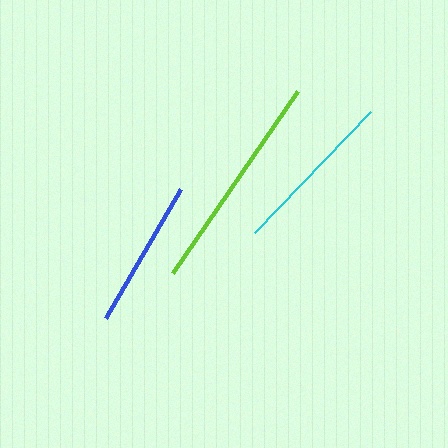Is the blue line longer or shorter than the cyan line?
The cyan line is longer than the blue line.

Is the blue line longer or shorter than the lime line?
The lime line is longer than the blue line.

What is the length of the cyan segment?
The cyan segment is approximately 168 pixels long.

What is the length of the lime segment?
The lime segment is approximately 221 pixels long.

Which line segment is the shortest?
The blue line is the shortest at approximately 149 pixels.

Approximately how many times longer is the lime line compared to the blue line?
The lime line is approximately 1.5 times the length of the blue line.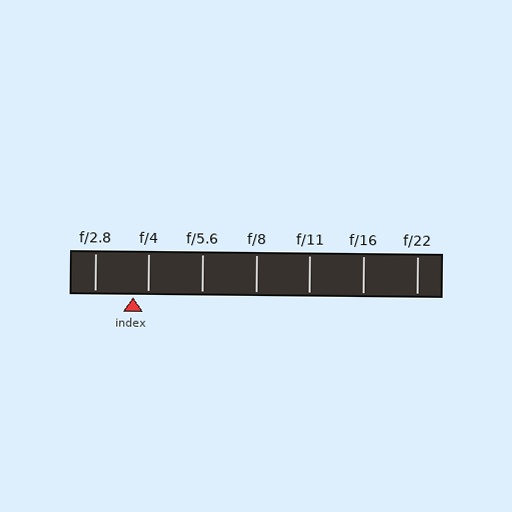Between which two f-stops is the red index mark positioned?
The index mark is between f/2.8 and f/4.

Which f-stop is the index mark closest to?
The index mark is closest to f/4.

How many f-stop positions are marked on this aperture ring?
There are 7 f-stop positions marked.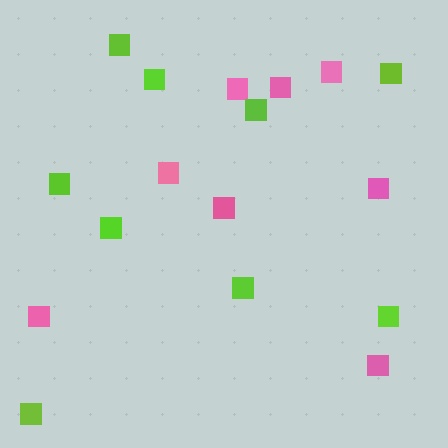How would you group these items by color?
There are 2 groups: one group of pink squares (8) and one group of lime squares (9).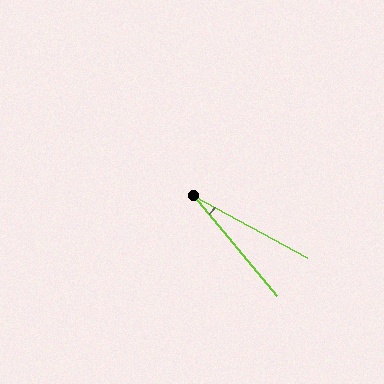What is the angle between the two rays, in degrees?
Approximately 22 degrees.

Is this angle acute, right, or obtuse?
It is acute.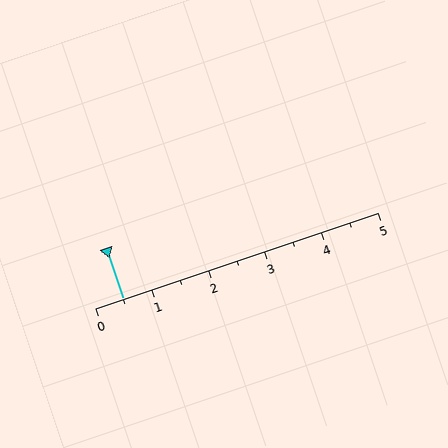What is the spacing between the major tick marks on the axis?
The major ticks are spaced 1 apart.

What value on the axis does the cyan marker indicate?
The marker indicates approximately 0.5.